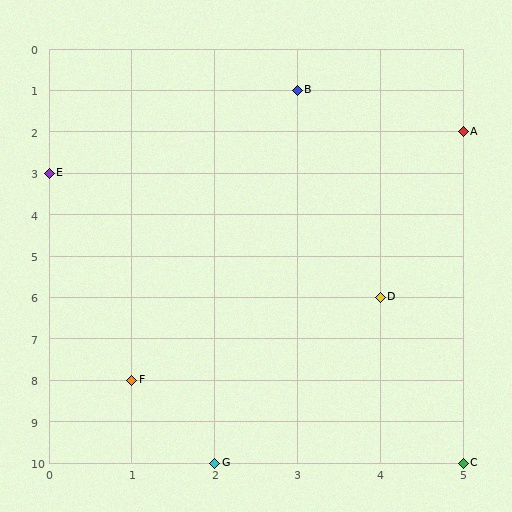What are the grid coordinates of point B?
Point B is at grid coordinates (3, 1).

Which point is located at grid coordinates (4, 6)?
Point D is at (4, 6).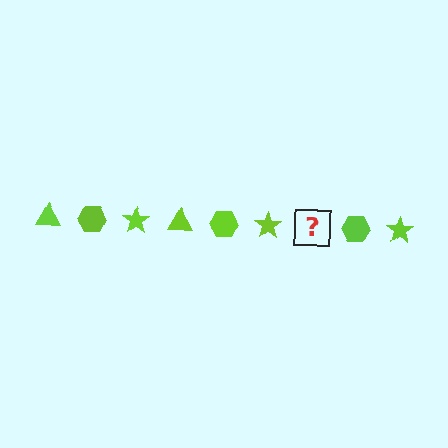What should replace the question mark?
The question mark should be replaced with a lime triangle.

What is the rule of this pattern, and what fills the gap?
The rule is that the pattern cycles through triangle, hexagon, star shapes in lime. The gap should be filled with a lime triangle.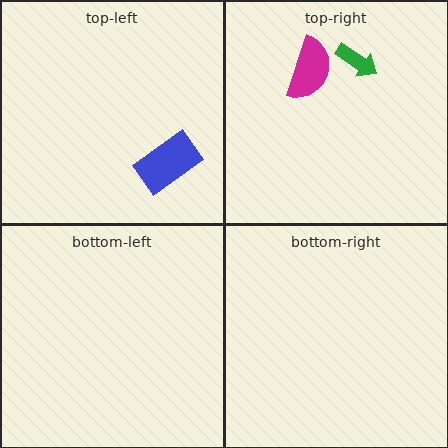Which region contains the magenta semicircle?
The top-right region.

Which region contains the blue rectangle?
The top-left region.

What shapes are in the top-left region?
The blue rectangle.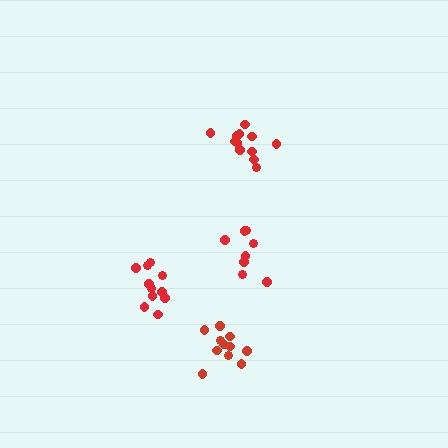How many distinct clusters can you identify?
There are 4 distinct clusters.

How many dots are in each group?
Group 1: 8 dots, Group 2: 11 dots, Group 3: 13 dots, Group 4: 11 dots (43 total).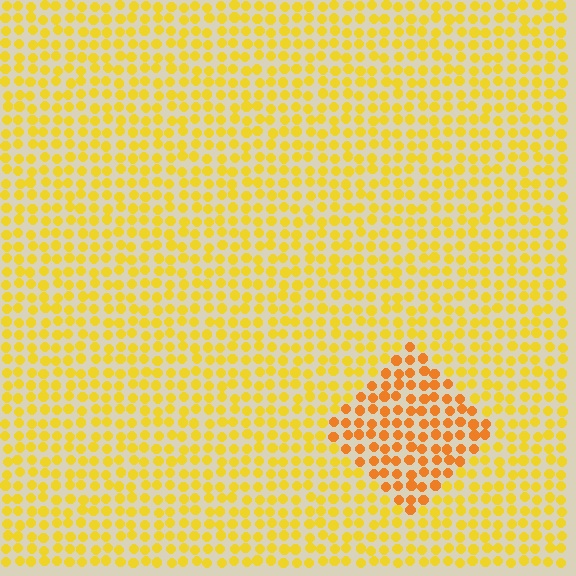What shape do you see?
I see a diamond.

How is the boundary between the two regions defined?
The boundary is defined purely by a slight shift in hue (about 26 degrees). Spacing, size, and orientation are identical on both sides.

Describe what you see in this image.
The image is filled with small yellow elements in a uniform arrangement. A diamond-shaped region is visible where the elements are tinted to a slightly different hue, forming a subtle color boundary.